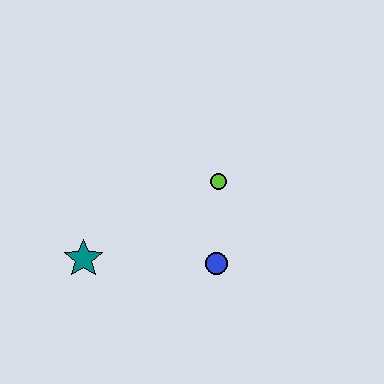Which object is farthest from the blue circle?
The teal star is farthest from the blue circle.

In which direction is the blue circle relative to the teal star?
The blue circle is to the right of the teal star.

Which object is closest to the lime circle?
The blue circle is closest to the lime circle.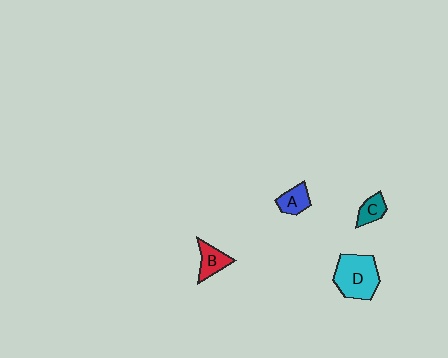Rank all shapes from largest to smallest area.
From largest to smallest: D (cyan), B (red), A (blue), C (teal).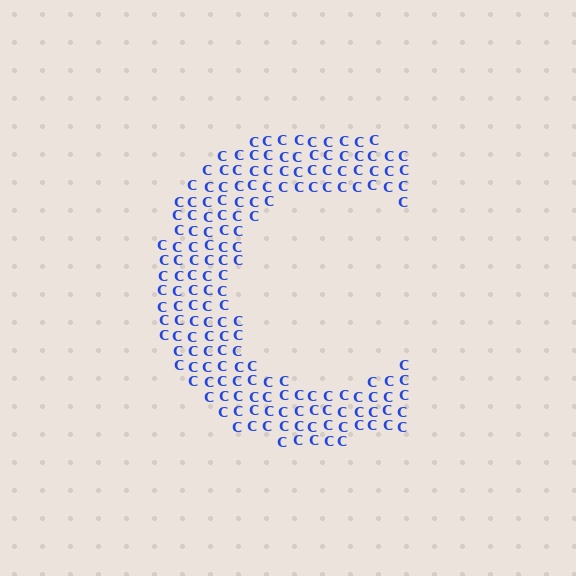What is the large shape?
The large shape is the letter C.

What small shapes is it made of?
It is made of small letter C's.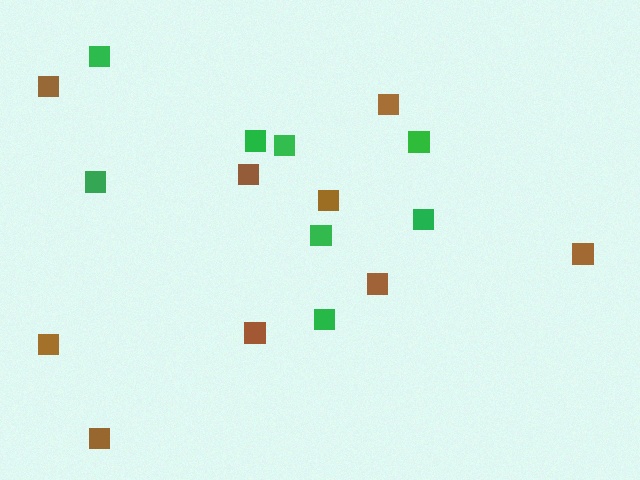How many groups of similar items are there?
There are 2 groups: one group of green squares (8) and one group of brown squares (9).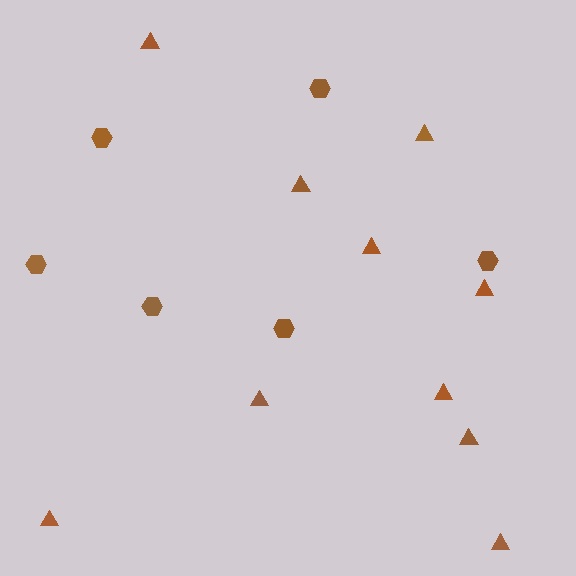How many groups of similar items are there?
There are 2 groups: one group of hexagons (6) and one group of triangles (10).